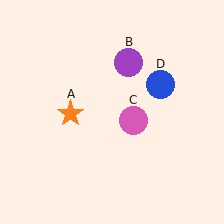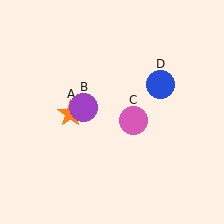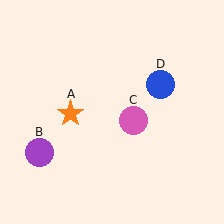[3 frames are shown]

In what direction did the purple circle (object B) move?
The purple circle (object B) moved down and to the left.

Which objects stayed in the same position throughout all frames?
Orange star (object A) and pink circle (object C) and blue circle (object D) remained stationary.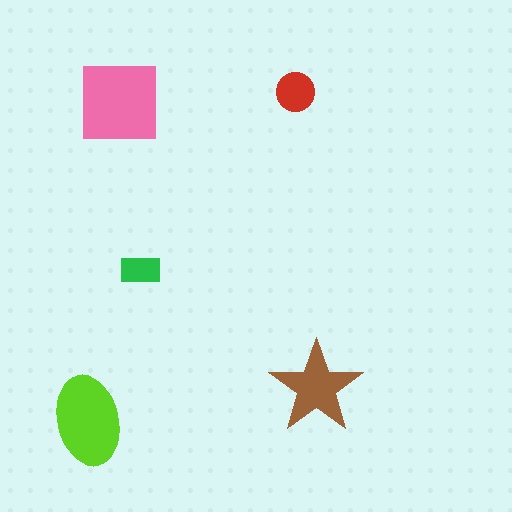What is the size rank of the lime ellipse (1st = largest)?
2nd.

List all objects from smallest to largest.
The green rectangle, the red circle, the brown star, the lime ellipse, the pink square.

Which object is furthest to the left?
The lime ellipse is leftmost.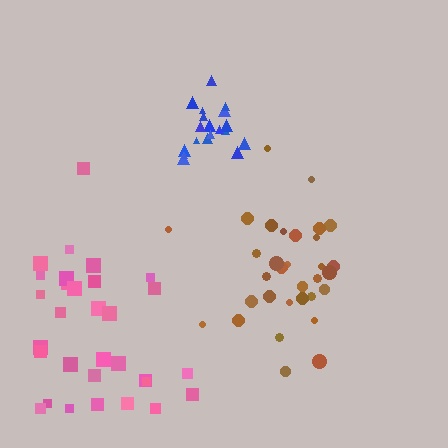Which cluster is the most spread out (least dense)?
Pink.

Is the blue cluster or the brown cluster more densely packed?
Blue.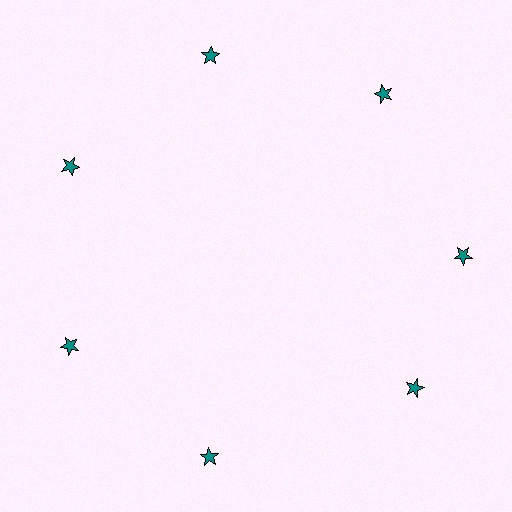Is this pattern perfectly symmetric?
No. The 7 teal stars are arranged in a ring, but one element near the 5 o'clock position is rotated out of alignment along the ring, breaking the 7-fold rotational symmetry.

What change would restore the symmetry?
The symmetry would be restored by rotating it back into even spacing with its neighbors so that all 7 stars sit at equal angles and equal distance from the center.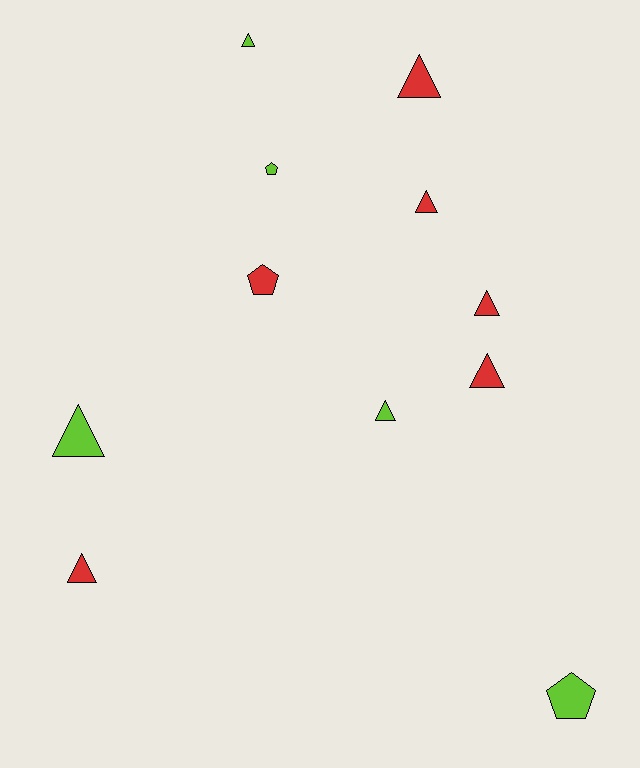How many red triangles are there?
There are 5 red triangles.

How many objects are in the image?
There are 11 objects.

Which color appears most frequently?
Red, with 6 objects.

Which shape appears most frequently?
Triangle, with 8 objects.